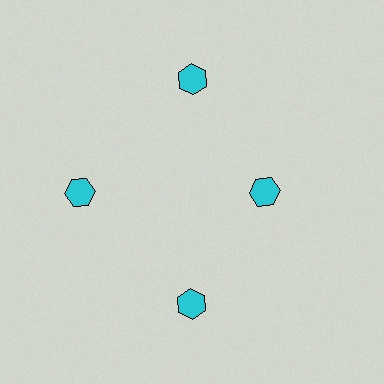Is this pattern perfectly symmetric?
No. The 4 cyan hexagons are arranged in a ring, but one element near the 3 o'clock position is pulled inward toward the center, breaking the 4-fold rotational symmetry.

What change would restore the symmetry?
The symmetry would be restored by moving it outward, back onto the ring so that all 4 hexagons sit at equal angles and equal distance from the center.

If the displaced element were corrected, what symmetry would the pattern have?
It would have 4-fold rotational symmetry — the pattern would map onto itself every 90 degrees.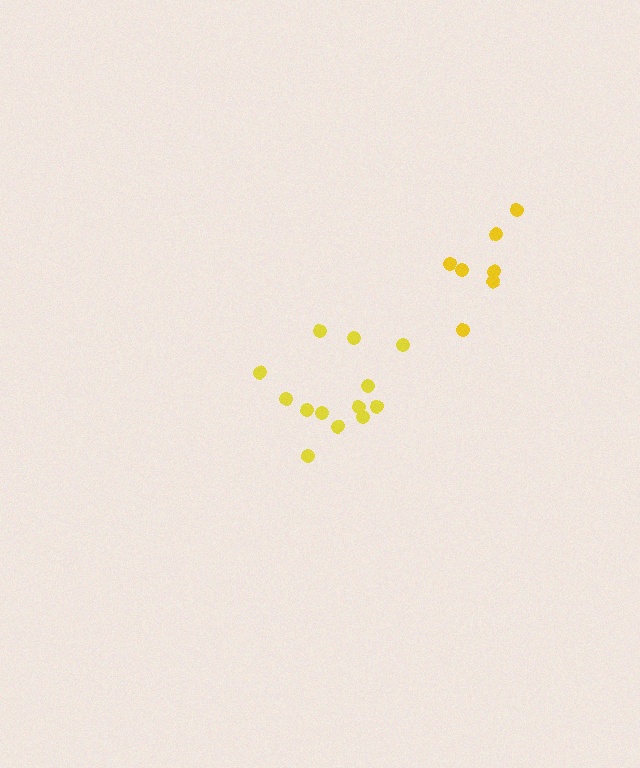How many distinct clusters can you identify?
There are 2 distinct clusters.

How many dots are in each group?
Group 1: 13 dots, Group 2: 7 dots (20 total).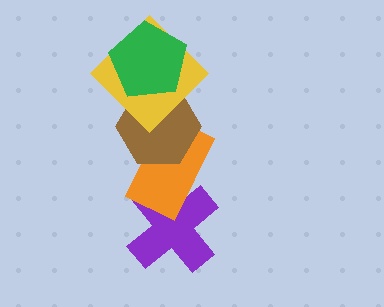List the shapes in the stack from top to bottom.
From top to bottom: the green pentagon, the yellow diamond, the brown hexagon, the orange rectangle, the purple cross.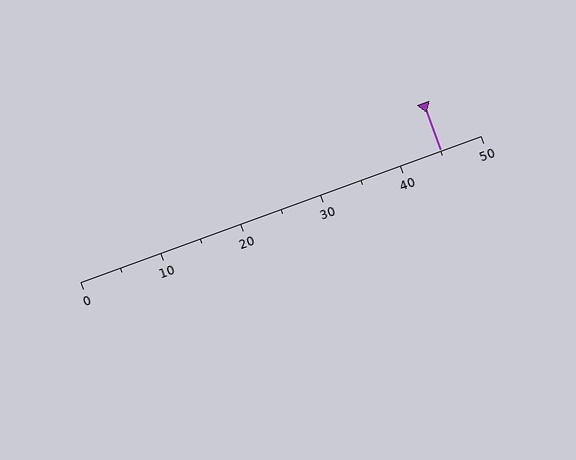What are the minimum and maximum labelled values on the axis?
The axis runs from 0 to 50.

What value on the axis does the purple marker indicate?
The marker indicates approximately 45.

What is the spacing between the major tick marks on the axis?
The major ticks are spaced 10 apart.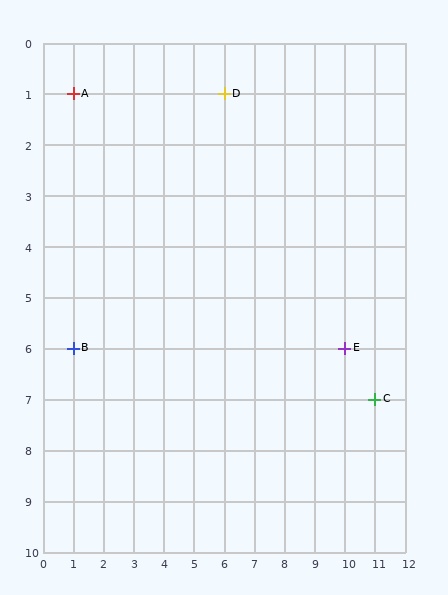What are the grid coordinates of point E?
Point E is at grid coordinates (10, 6).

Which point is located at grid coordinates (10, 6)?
Point E is at (10, 6).